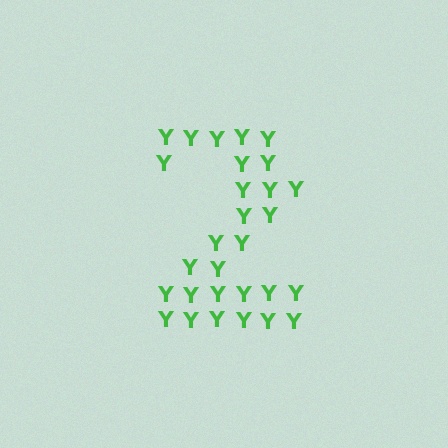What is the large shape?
The large shape is the digit 2.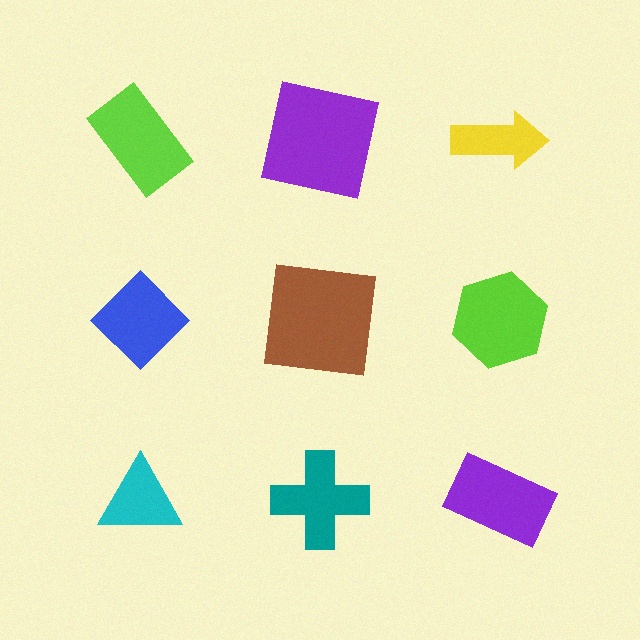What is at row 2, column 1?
A blue diamond.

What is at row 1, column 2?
A purple square.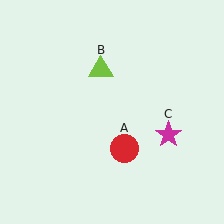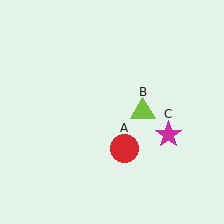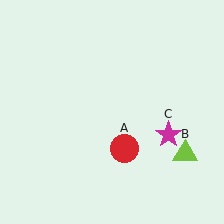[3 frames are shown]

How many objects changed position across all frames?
1 object changed position: lime triangle (object B).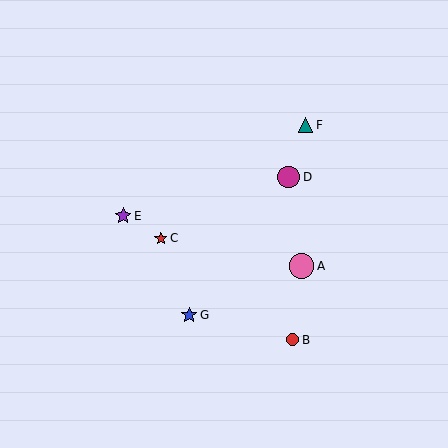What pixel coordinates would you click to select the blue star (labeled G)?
Click at (189, 315) to select the blue star G.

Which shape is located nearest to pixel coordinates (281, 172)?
The magenta circle (labeled D) at (289, 177) is nearest to that location.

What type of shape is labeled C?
Shape C is a red star.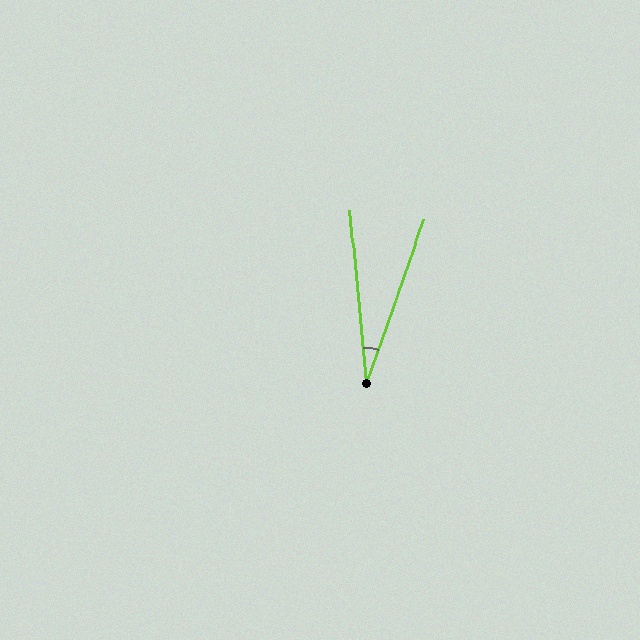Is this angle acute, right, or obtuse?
It is acute.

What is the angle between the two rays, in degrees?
Approximately 25 degrees.